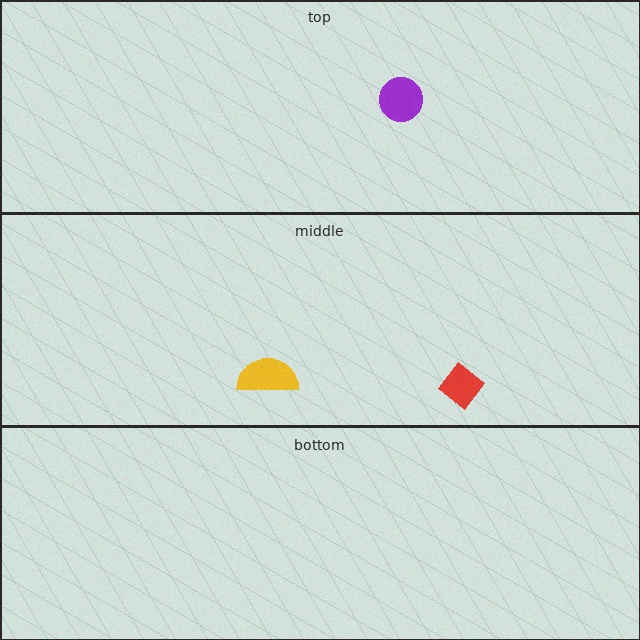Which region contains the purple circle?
The top region.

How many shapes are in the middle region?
2.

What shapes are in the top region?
The purple circle.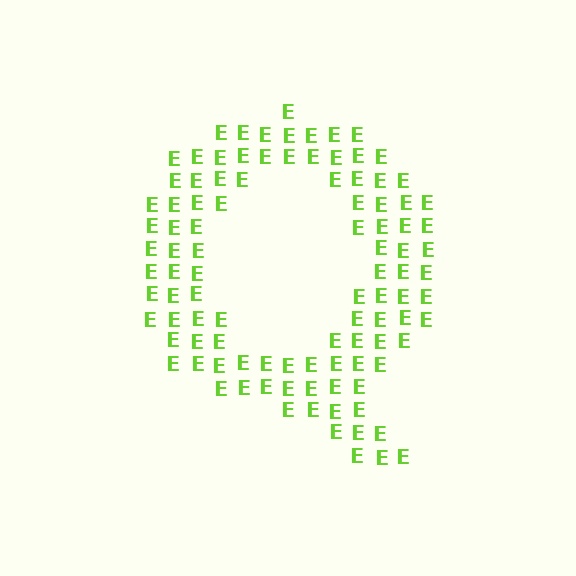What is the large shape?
The large shape is the letter Q.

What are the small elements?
The small elements are letter E's.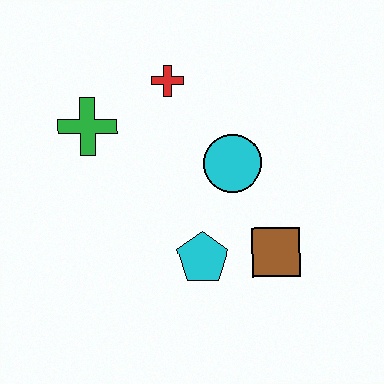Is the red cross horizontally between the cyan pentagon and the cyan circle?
No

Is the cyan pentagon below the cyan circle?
Yes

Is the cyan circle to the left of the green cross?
No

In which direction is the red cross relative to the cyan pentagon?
The red cross is above the cyan pentagon.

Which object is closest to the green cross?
The red cross is closest to the green cross.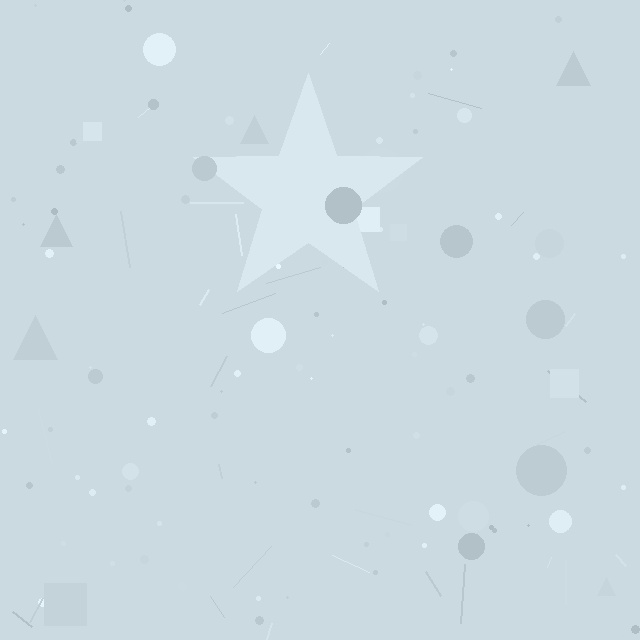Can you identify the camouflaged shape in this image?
The camouflaged shape is a star.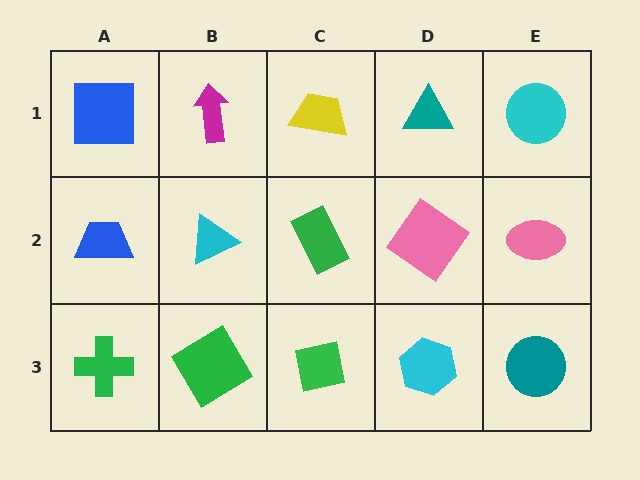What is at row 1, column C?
A yellow trapezoid.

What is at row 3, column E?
A teal circle.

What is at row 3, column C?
A green square.